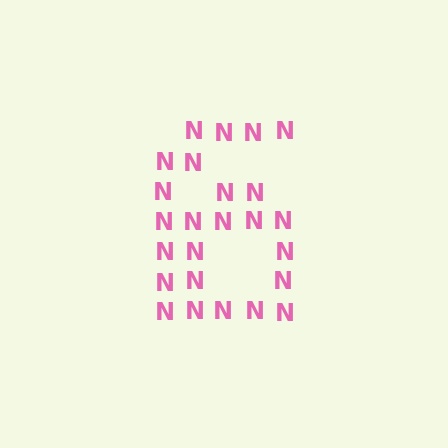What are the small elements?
The small elements are letter N's.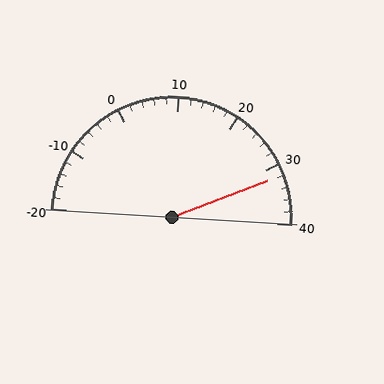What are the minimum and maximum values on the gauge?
The gauge ranges from -20 to 40.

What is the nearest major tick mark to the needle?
The nearest major tick mark is 30.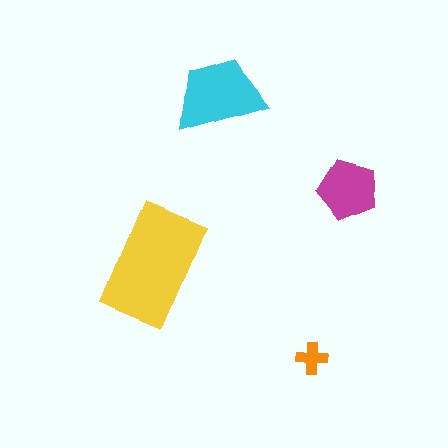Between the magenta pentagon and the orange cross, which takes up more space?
The magenta pentagon.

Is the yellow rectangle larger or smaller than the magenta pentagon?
Larger.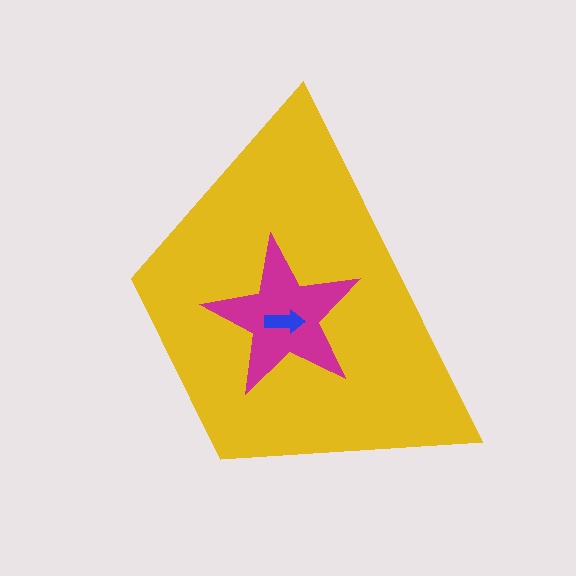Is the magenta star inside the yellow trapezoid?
Yes.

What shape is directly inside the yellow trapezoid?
The magenta star.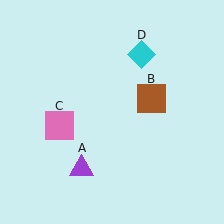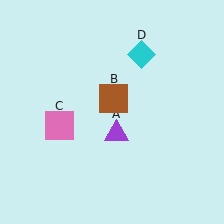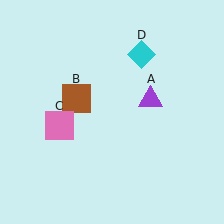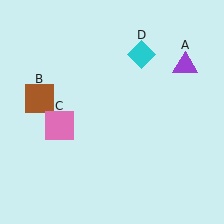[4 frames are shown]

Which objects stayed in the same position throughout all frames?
Pink square (object C) and cyan diamond (object D) remained stationary.